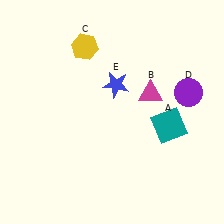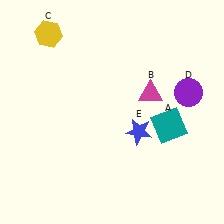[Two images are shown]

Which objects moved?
The objects that moved are: the yellow hexagon (C), the blue star (E).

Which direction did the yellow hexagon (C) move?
The yellow hexagon (C) moved left.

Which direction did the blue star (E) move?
The blue star (E) moved down.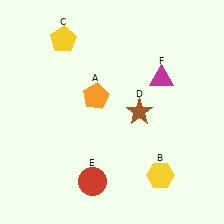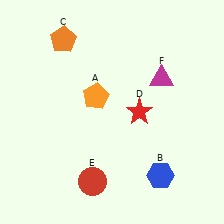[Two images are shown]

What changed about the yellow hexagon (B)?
In Image 1, B is yellow. In Image 2, it changed to blue.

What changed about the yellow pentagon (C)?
In Image 1, C is yellow. In Image 2, it changed to orange.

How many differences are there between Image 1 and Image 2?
There are 3 differences between the two images.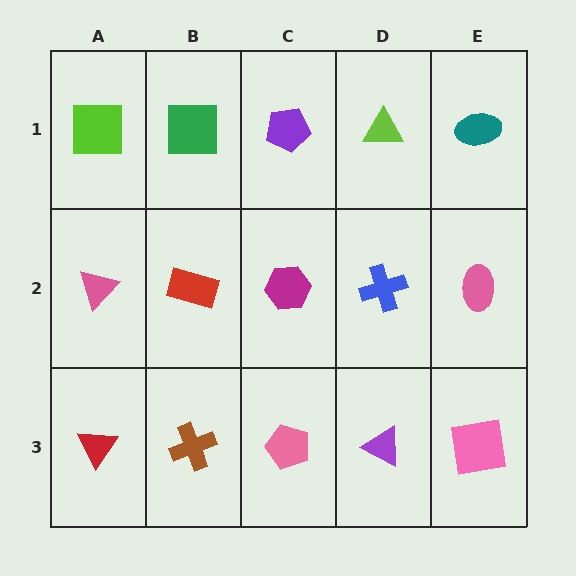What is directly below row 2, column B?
A brown cross.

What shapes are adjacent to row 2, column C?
A purple pentagon (row 1, column C), a pink pentagon (row 3, column C), a red rectangle (row 2, column B), a blue cross (row 2, column D).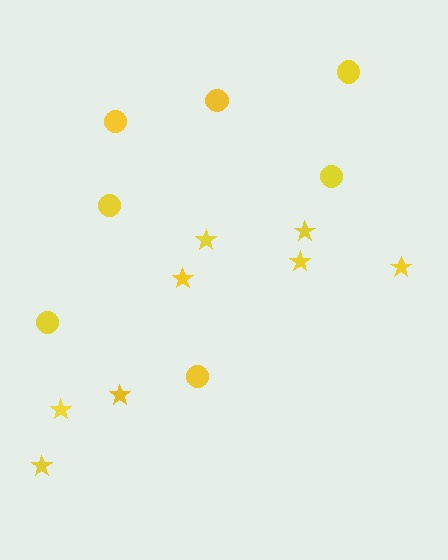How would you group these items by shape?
There are 2 groups: one group of stars (8) and one group of circles (7).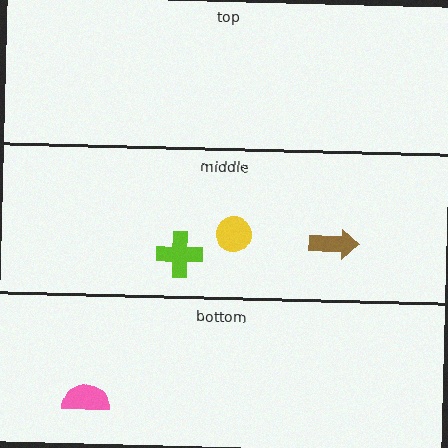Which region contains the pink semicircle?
The bottom region.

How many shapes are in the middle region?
3.